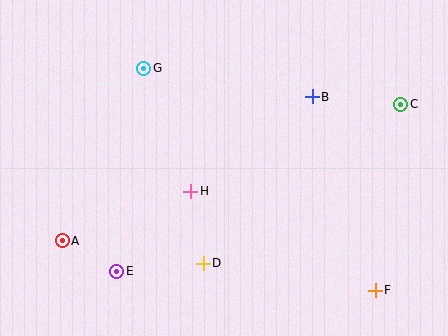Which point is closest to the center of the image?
Point H at (191, 191) is closest to the center.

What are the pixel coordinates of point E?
Point E is at (117, 271).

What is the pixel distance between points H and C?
The distance between H and C is 227 pixels.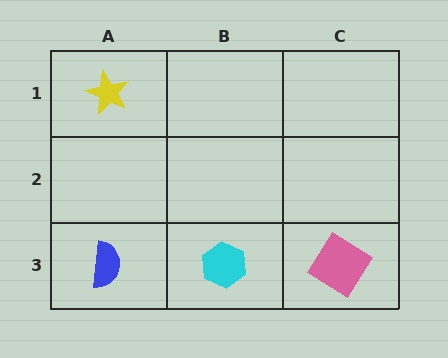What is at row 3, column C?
A pink diamond.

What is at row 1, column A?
A yellow star.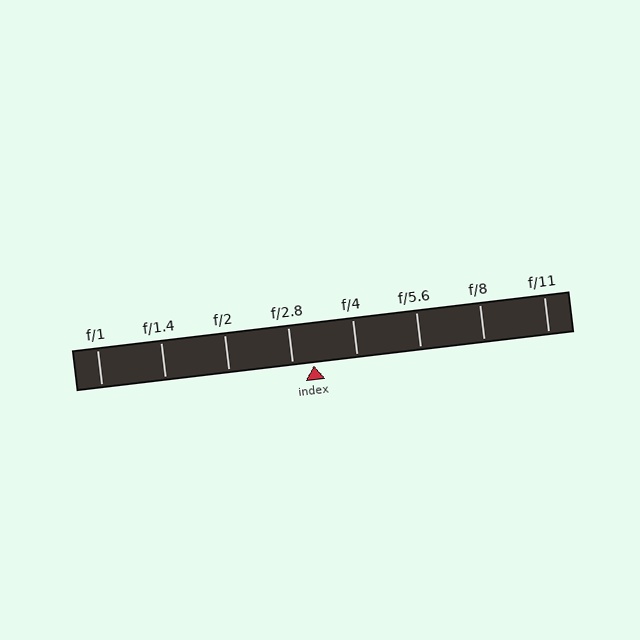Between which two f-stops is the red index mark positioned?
The index mark is between f/2.8 and f/4.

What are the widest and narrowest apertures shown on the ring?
The widest aperture shown is f/1 and the narrowest is f/11.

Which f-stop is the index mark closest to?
The index mark is closest to f/2.8.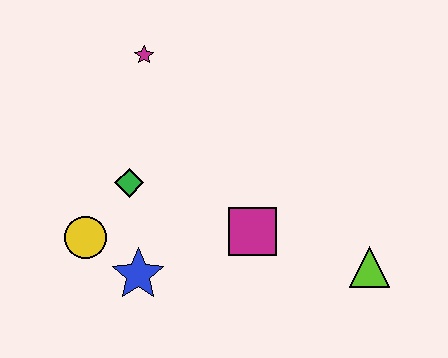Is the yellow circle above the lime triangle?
Yes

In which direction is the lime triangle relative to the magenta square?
The lime triangle is to the right of the magenta square.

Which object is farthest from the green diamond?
The lime triangle is farthest from the green diamond.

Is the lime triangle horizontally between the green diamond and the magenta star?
No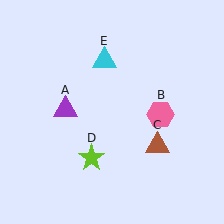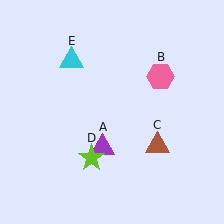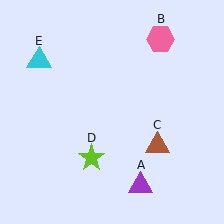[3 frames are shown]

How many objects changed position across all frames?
3 objects changed position: purple triangle (object A), pink hexagon (object B), cyan triangle (object E).